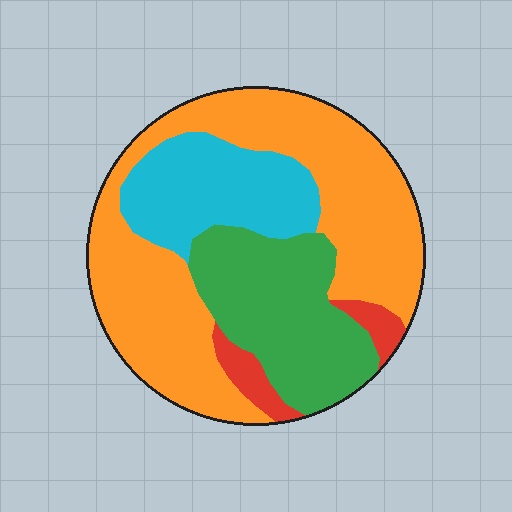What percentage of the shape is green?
Green covers roughly 25% of the shape.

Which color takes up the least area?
Red, at roughly 5%.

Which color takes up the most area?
Orange, at roughly 50%.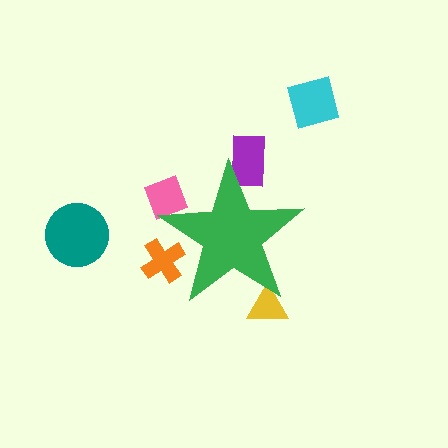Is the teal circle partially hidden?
No, the teal circle is fully visible.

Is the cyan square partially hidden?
No, the cyan square is fully visible.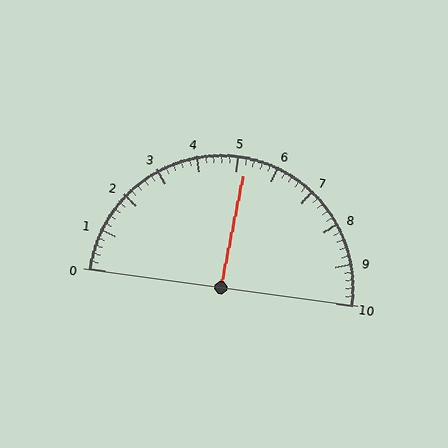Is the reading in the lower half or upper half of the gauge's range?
The reading is in the upper half of the range (0 to 10).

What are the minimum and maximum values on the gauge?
The gauge ranges from 0 to 10.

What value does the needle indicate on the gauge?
The needle indicates approximately 5.2.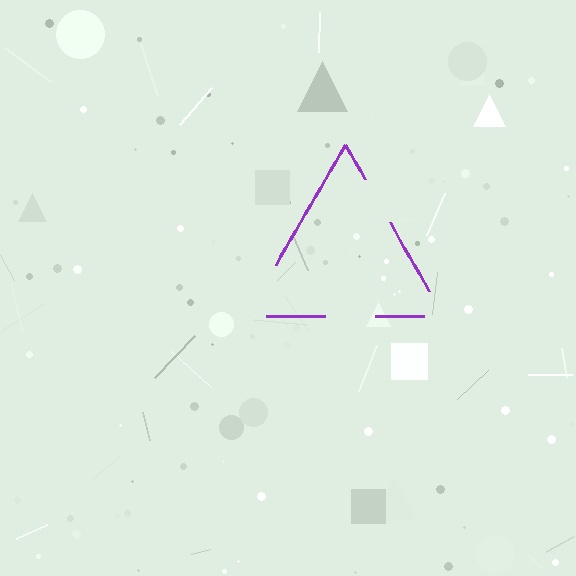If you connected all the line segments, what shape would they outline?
They would outline a triangle.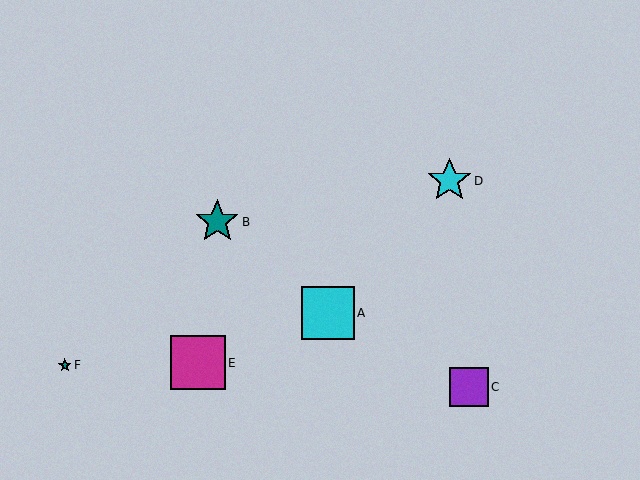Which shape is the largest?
The magenta square (labeled E) is the largest.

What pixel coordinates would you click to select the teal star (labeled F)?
Click at (65, 365) to select the teal star F.